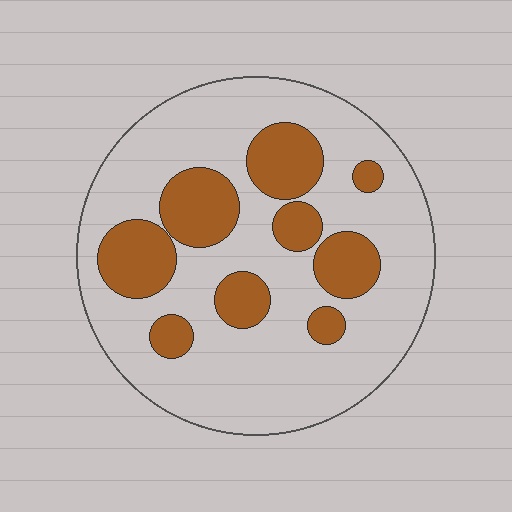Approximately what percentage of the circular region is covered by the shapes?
Approximately 25%.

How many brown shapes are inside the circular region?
9.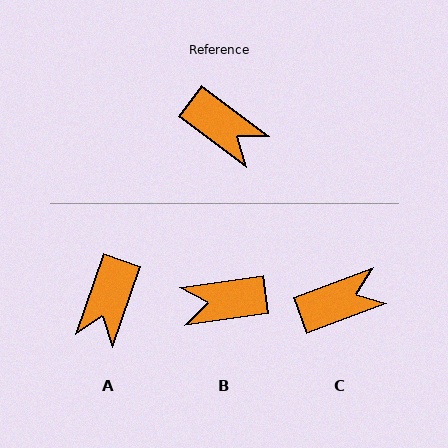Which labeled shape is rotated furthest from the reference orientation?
B, about 136 degrees away.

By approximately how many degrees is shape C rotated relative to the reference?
Approximately 57 degrees counter-clockwise.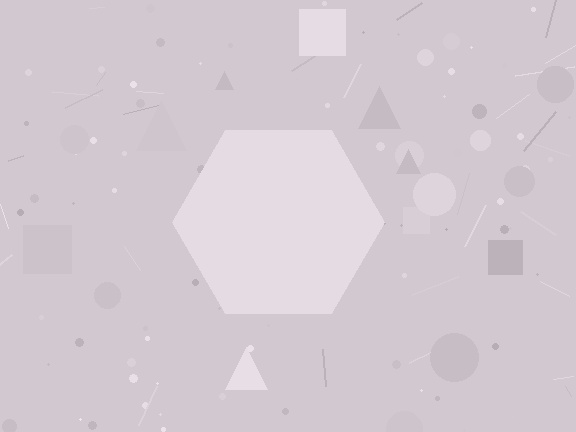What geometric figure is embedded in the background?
A hexagon is embedded in the background.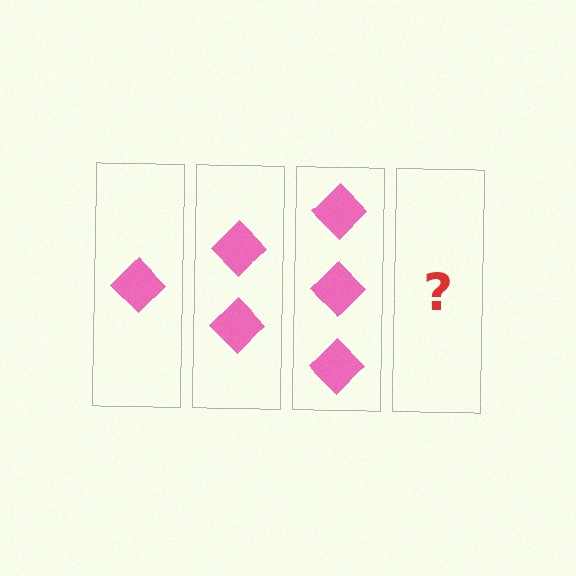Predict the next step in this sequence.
The next step is 4 diamonds.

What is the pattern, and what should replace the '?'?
The pattern is that each step adds one more diamond. The '?' should be 4 diamonds.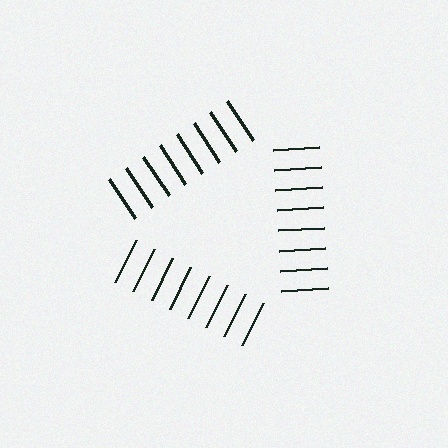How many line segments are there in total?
24 — 8 along each of the 3 edges.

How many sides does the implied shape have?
3 sides — the line-ends trace a triangle.